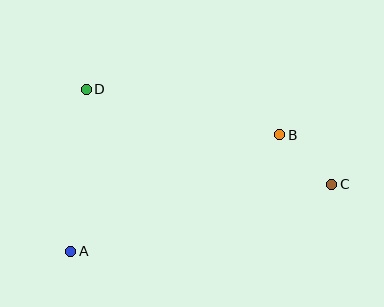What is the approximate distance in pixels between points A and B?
The distance between A and B is approximately 239 pixels.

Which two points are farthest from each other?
Points A and C are farthest from each other.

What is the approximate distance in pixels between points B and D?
The distance between B and D is approximately 198 pixels.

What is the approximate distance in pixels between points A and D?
The distance between A and D is approximately 163 pixels.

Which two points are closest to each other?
Points B and C are closest to each other.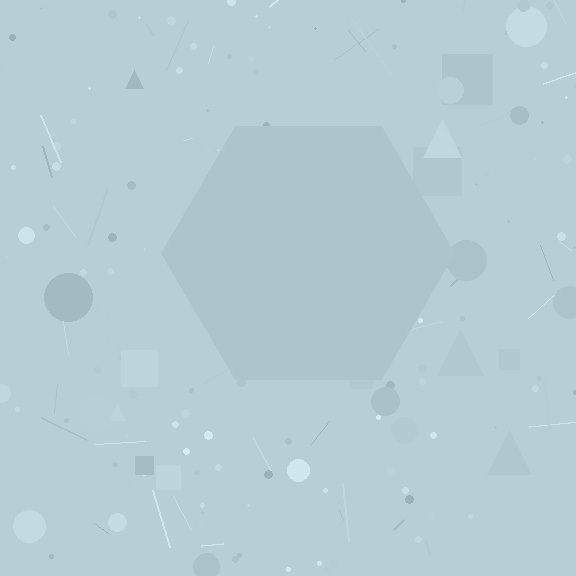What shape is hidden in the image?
A hexagon is hidden in the image.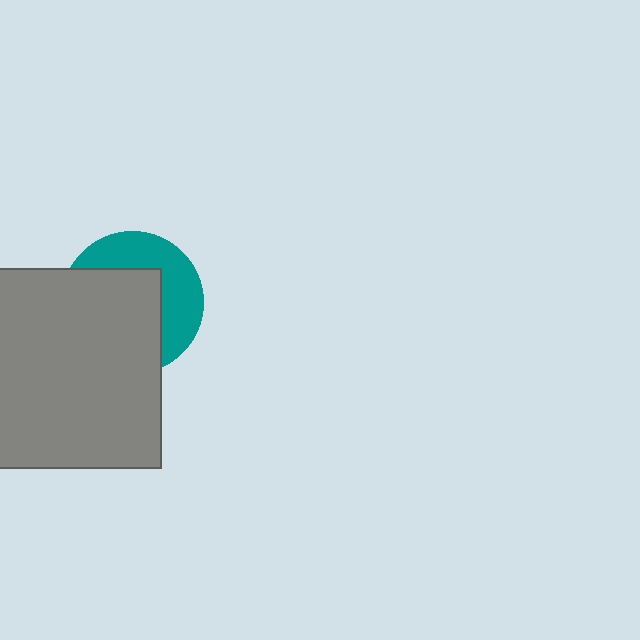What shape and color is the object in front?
The object in front is a gray square.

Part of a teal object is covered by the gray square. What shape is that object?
It is a circle.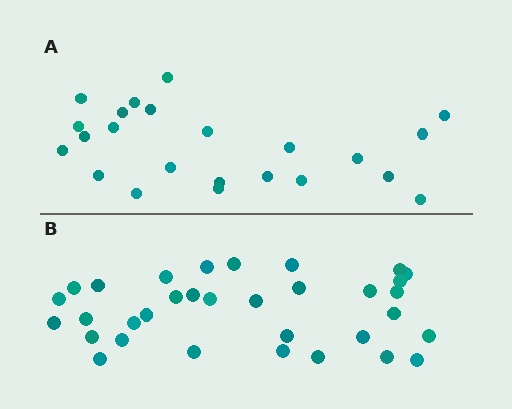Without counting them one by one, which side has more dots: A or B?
Region B (the bottom region) has more dots.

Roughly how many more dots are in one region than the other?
Region B has roughly 10 or so more dots than region A.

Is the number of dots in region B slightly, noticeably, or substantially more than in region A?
Region B has noticeably more, but not dramatically so. The ratio is roughly 1.4 to 1.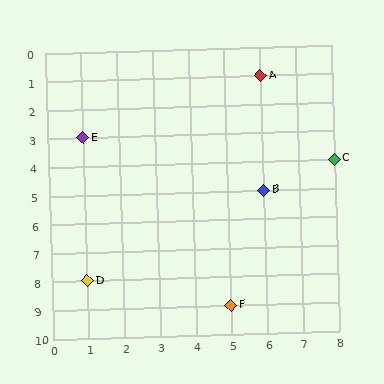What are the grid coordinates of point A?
Point A is at grid coordinates (6, 1).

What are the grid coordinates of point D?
Point D is at grid coordinates (1, 8).